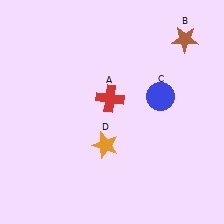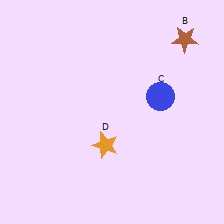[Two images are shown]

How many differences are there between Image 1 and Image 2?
There is 1 difference between the two images.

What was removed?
The red cross (A) was removed in Image 2.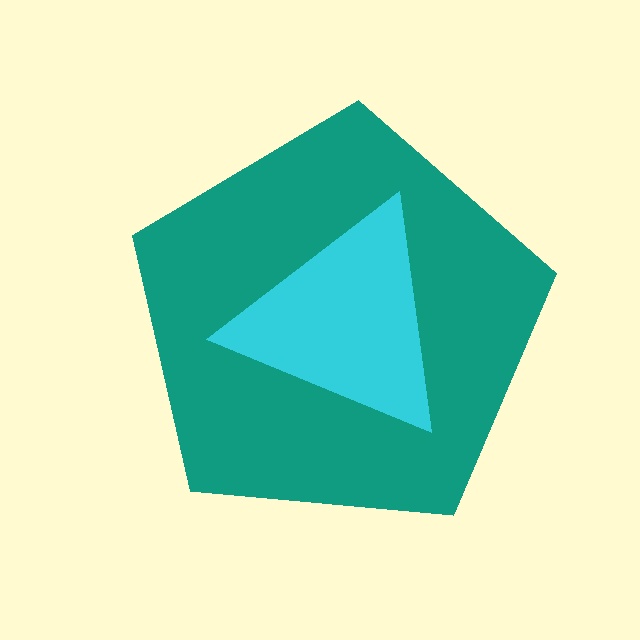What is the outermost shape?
The teal pentagon.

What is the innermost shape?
The cyan triangle.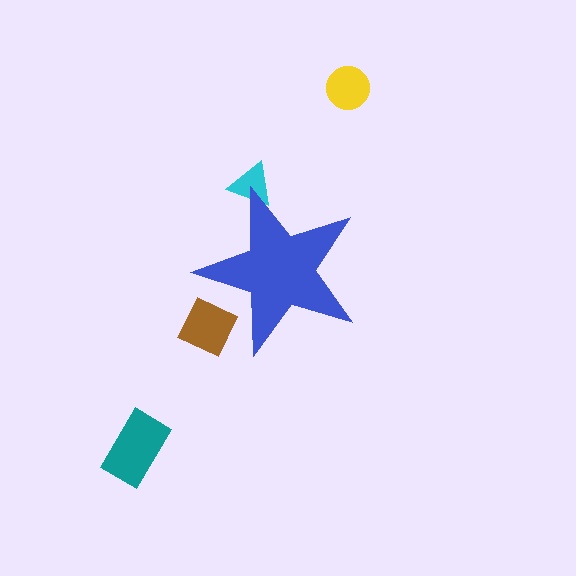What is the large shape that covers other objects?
A blue star.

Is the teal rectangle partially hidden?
No, the teal rectangle is fully visible.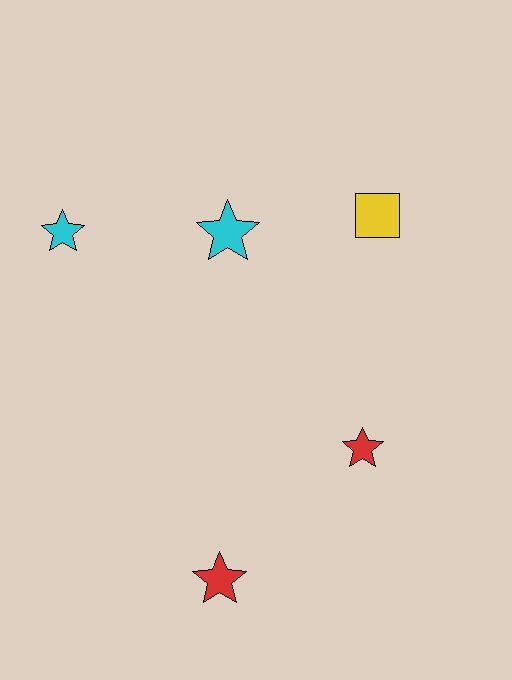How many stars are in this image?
There are 4 stars.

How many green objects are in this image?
There are no green objects.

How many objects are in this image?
There are 5 objects.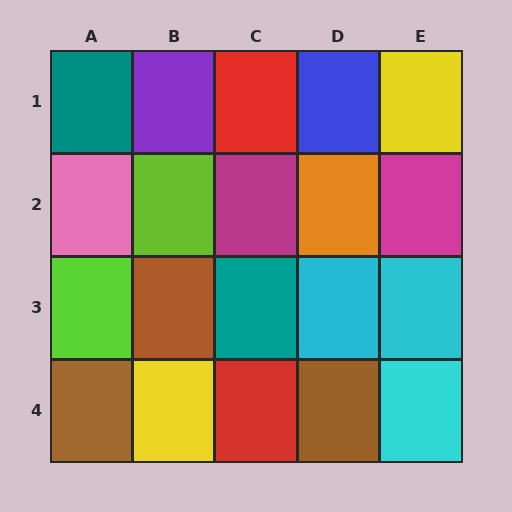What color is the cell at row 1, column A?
Teal.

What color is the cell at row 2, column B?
Lime.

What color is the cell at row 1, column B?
Purple.